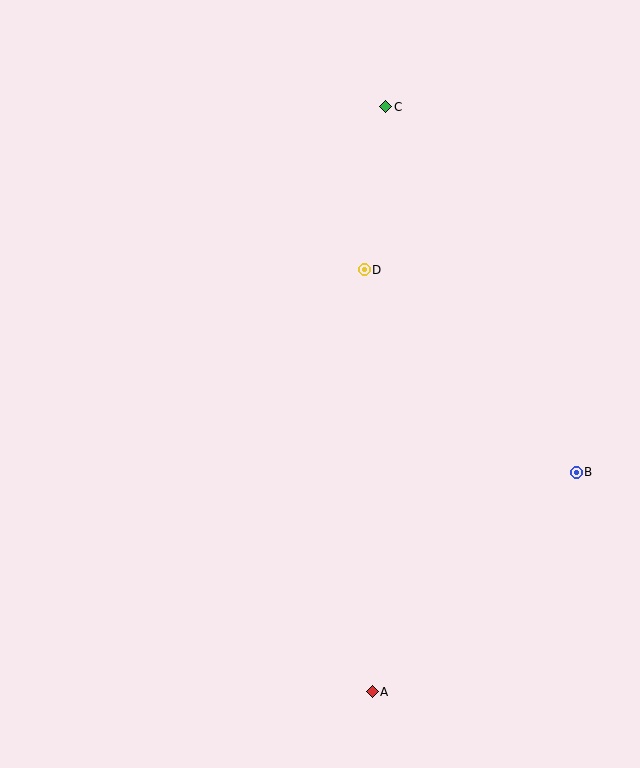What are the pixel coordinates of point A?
Point A is at (372, 692).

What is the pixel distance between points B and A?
The distance between B and A is 300 pixels.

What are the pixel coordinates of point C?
Point C is at (386, 107).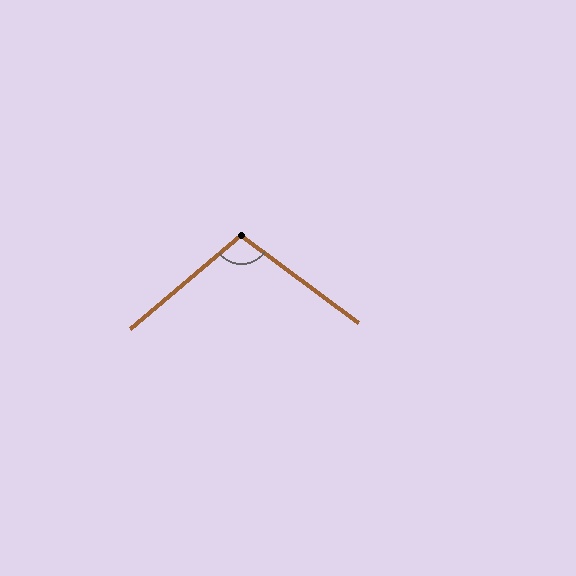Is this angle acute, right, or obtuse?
It is obtuse.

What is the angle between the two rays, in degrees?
Approximately 103 degrees.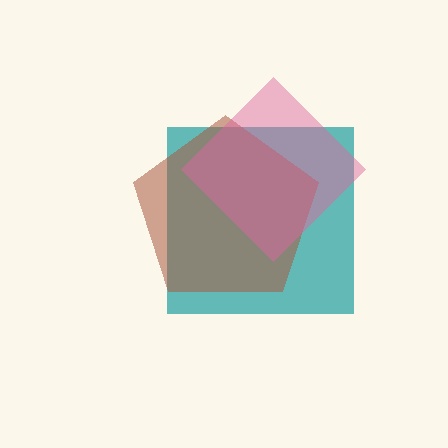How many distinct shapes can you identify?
There are 3 distinct shapes: a teal square, a brown pentagon, a pink diamond.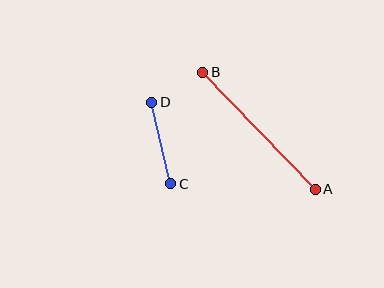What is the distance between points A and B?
The distance is approximately 162 pixels.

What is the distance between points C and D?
The distance is approximately 83 pixels.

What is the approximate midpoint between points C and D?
The midpoint is at approximately (161, 143) pixels.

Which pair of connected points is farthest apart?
Points A and B are farthest apart.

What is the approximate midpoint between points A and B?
The midpoint is at approximately (259, 131) pixels.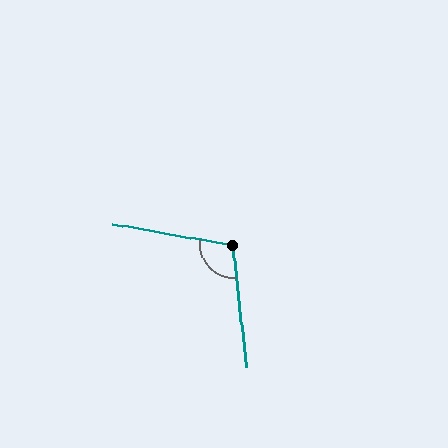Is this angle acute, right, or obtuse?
It is obtuse.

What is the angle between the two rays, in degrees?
Approximately 106 degrees.